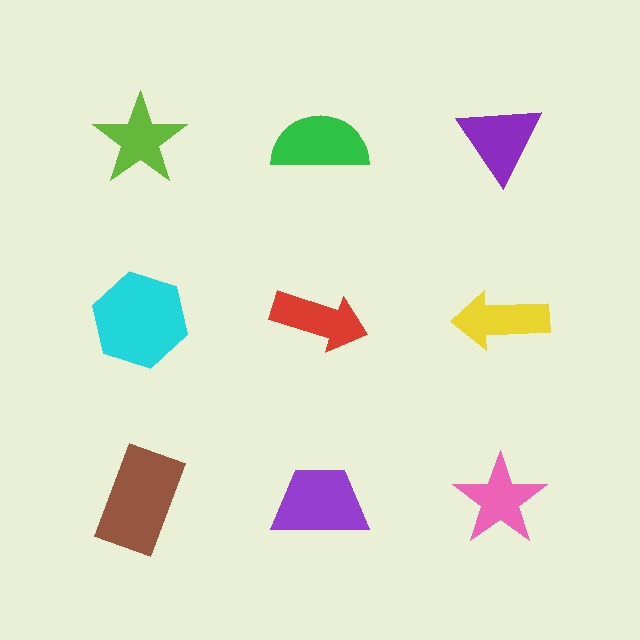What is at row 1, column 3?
A purple triangle.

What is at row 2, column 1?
A cyan hexagon.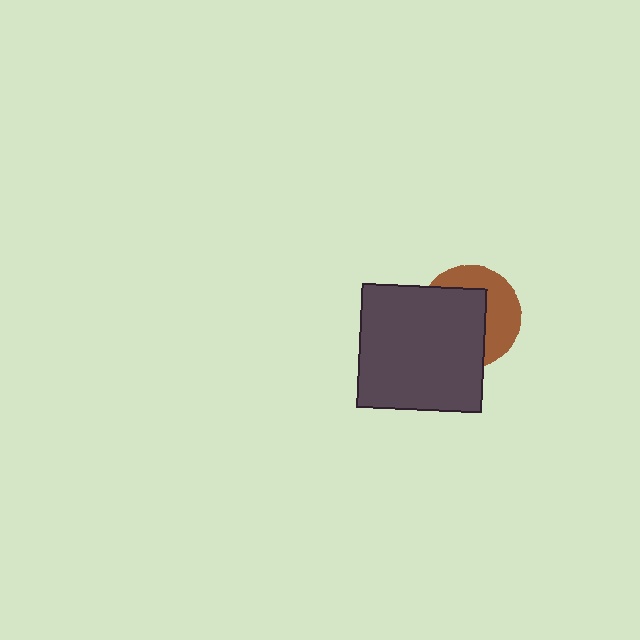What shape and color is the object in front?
The object in front is a dark gray square.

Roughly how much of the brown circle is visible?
A small part of it is visible (roughly 43%).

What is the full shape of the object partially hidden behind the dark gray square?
The partially hidden object is a brown circle.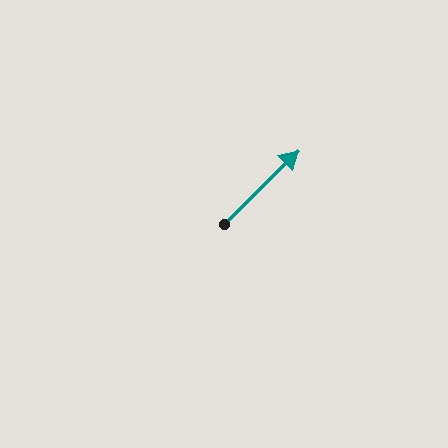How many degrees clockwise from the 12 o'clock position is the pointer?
Approximately 45 degrees.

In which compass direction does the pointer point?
Northeast.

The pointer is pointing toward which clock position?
Roughly 2 o'clock.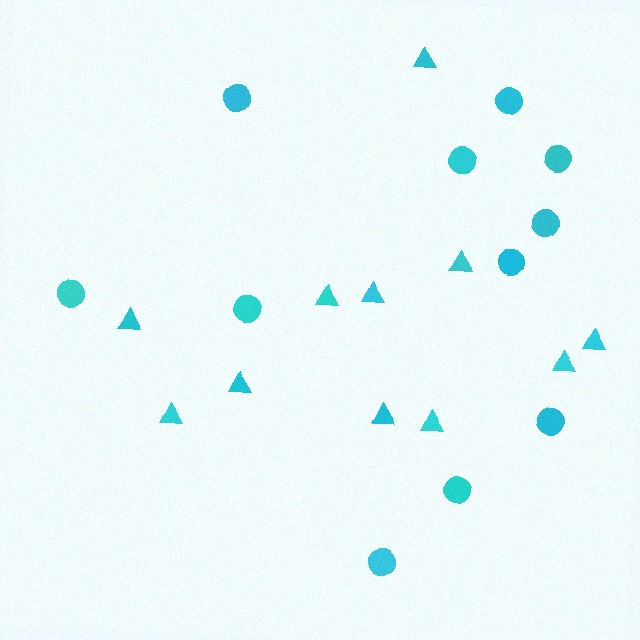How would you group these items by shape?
There are 2 groups: one group of triangles (11) and one group of circles (11).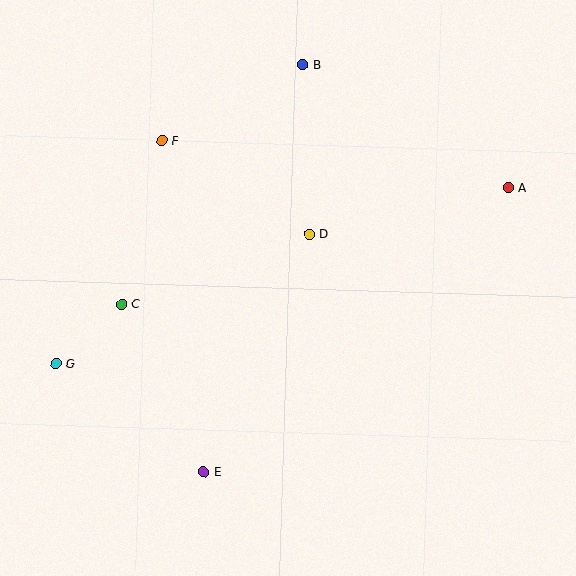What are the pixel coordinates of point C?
Point C is at (121, 304).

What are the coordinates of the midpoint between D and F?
The midpoint between D and F is at (235, 187).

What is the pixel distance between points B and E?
The distance between B and E is 419 pixels.